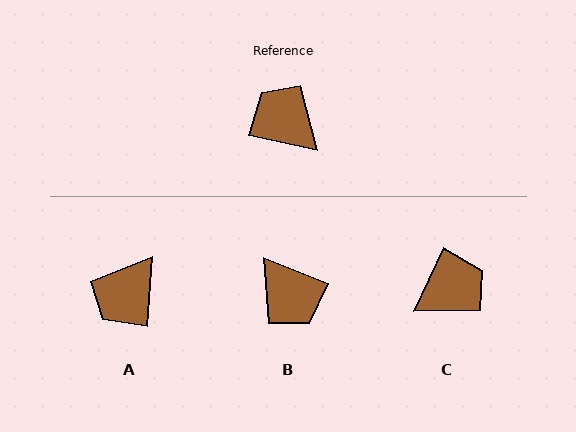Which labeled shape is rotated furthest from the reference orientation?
B, about 170 degrees away.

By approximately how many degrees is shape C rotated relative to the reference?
Approximately 103 degrees clockwise.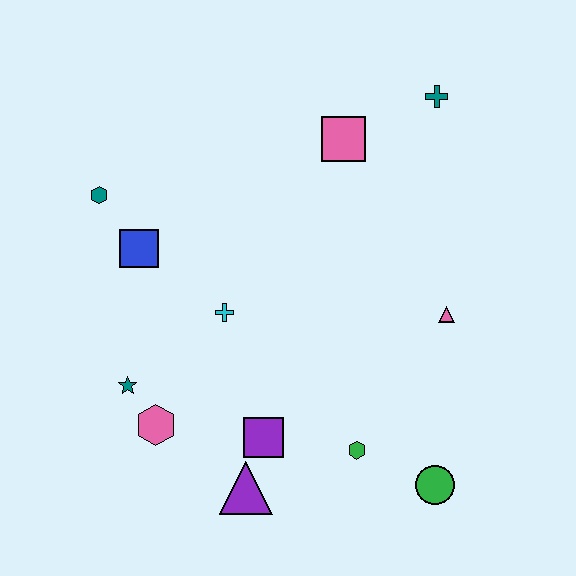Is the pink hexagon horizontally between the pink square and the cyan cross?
No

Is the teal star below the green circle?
No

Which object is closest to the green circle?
The green hexagon is closest to the green circle.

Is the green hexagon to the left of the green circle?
Yes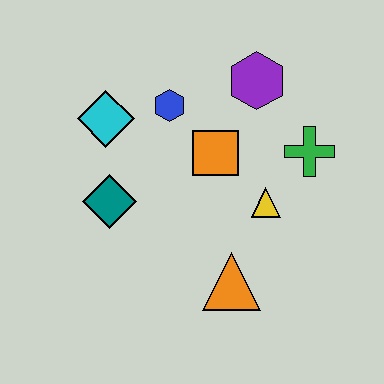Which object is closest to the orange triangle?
The yellow triangle is closest to the orange triangle.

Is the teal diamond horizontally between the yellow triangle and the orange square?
No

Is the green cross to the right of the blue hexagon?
Yes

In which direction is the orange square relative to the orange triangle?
The orange square is above the orange triangle.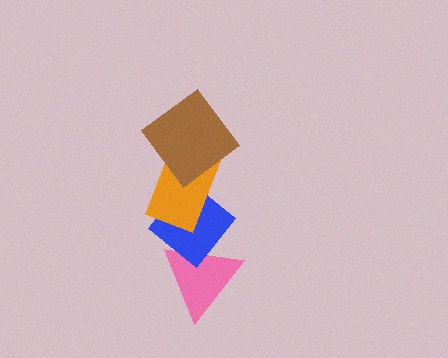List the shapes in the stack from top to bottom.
From top to bottom: the brown diamond, the orange rectangle, the blue diamond, the pink triangle.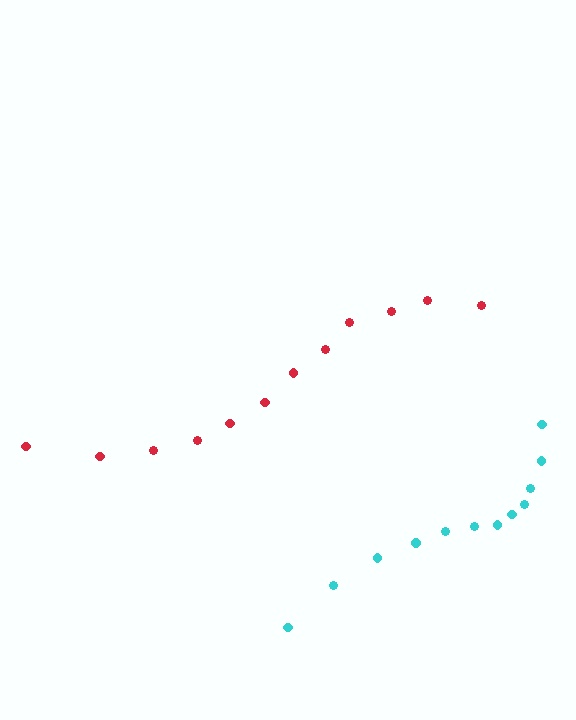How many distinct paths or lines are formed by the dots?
There are 2 distinct paths.